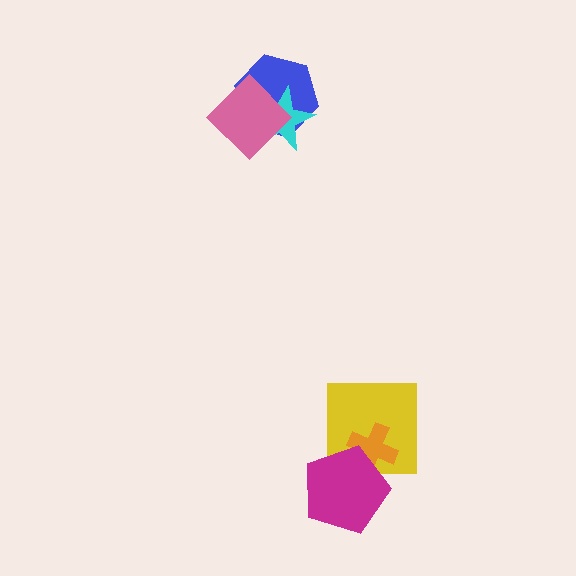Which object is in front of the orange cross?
The magenta pentagon is in front of the orange cross.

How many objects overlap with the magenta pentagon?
2 objects overlap with the magenta pentagon.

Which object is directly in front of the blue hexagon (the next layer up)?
The cyan star is directly in front of the blue hexagon.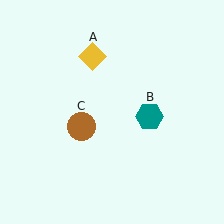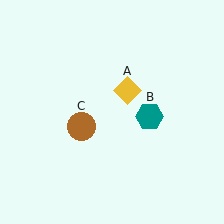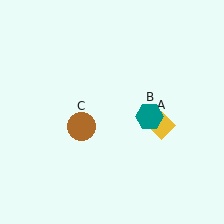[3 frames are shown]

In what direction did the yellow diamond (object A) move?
The yellow diamond (object A) moved down and to the right.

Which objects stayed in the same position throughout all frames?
Teal hexagon (object B) and brown circle (object C) remained stationary.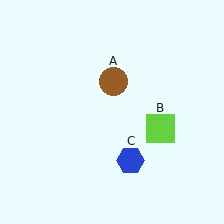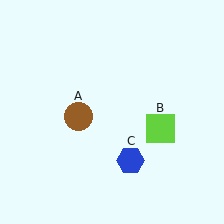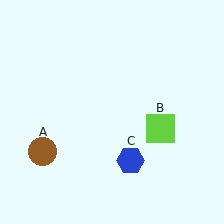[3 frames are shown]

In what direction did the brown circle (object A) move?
The brown circle (object A) moved down and to the left.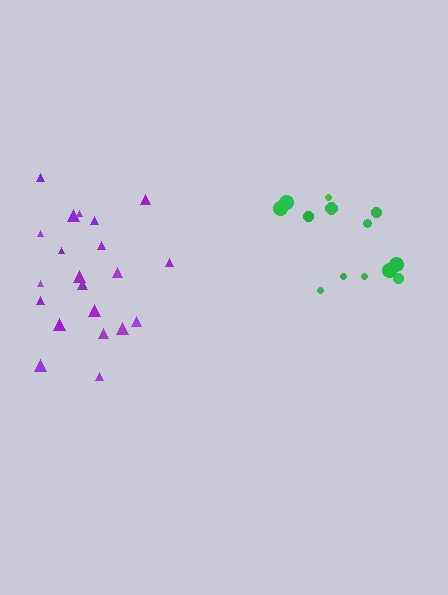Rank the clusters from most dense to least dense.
purple, green.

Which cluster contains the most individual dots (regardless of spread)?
Purple (21).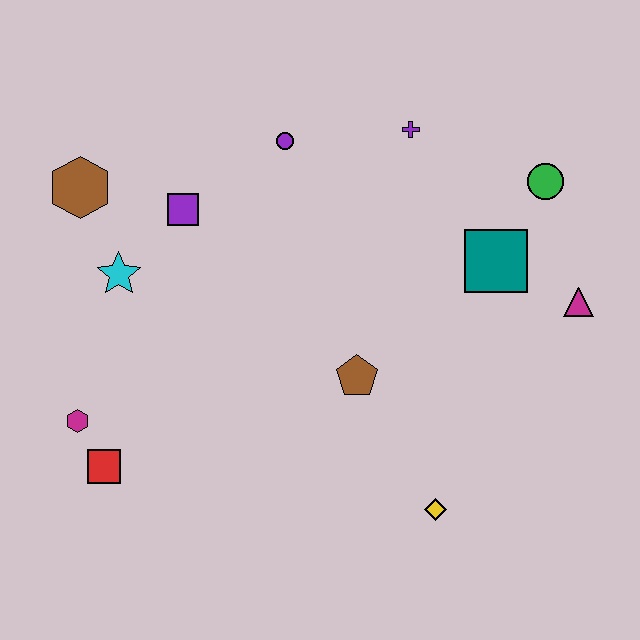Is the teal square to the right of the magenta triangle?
No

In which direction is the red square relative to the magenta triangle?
The red square is to the left of the magenta triangle.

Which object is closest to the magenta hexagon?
The red square is closest to the magenta hexagon.